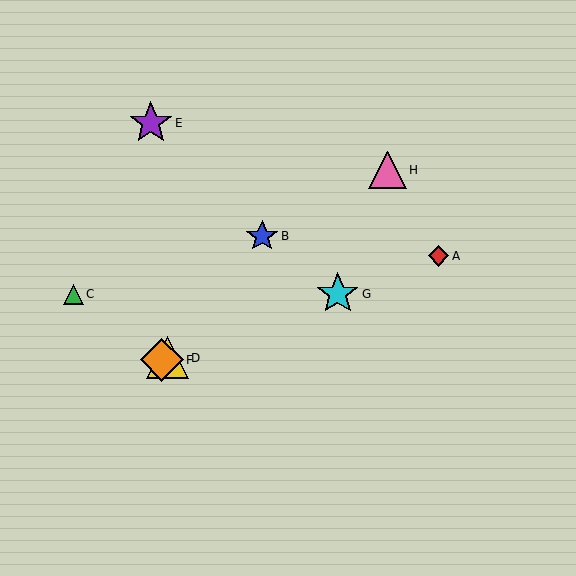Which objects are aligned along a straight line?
Objects A, D, F, G are aligned along a straight line.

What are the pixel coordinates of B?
Object B is at (262, 236).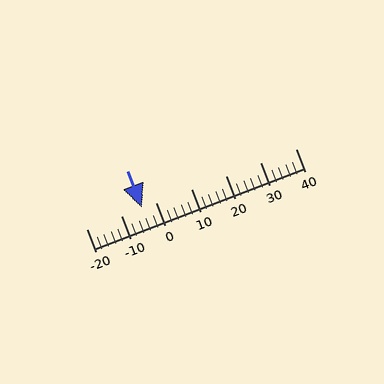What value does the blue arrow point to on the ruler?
The blue arrow points to approximately -4.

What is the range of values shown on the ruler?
The ruler shows values from -20 to 40.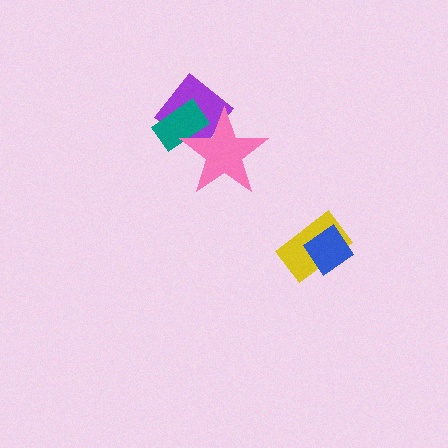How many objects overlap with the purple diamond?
2 objects overlap with the purple diamond.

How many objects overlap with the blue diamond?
1 object overlaps with the blue diamond.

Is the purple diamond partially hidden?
Yes, it is partially covered by another shape.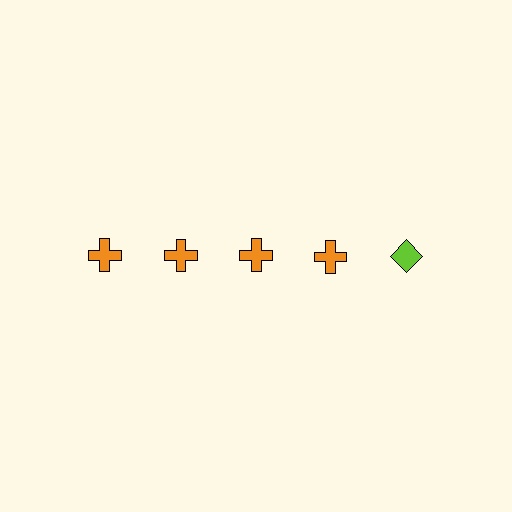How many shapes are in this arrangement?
There are 5 shapes arranged in a grid pattern.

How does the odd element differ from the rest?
It differs in both color (lime instead of orange) and shape (diamond instead of cross).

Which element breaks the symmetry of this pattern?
The lime diamond in the top row, rightmost column breaks the symmetry. All other shapes are orange crosses.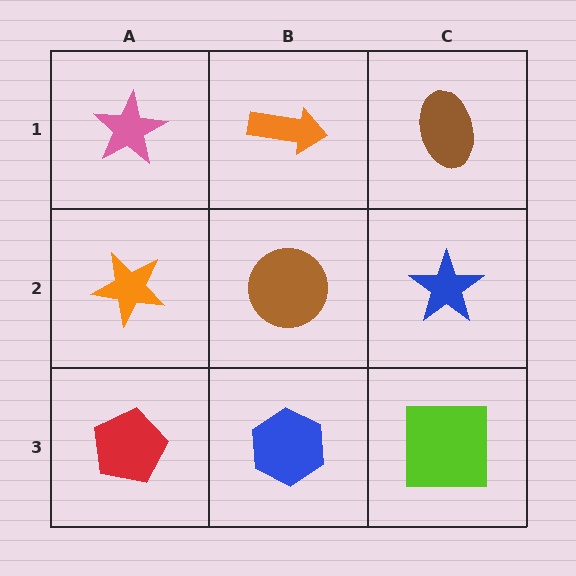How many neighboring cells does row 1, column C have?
2.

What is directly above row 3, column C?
A blue star.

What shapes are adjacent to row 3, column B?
A brown circle (row 2, column B), a red pentagon (row 3, column A), a lime square (row 3, column C).